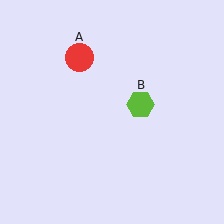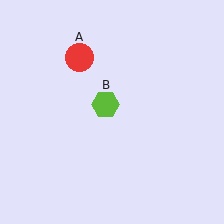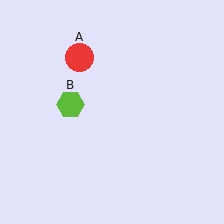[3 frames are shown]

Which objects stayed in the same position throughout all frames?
Red circle (object A) remained stationary.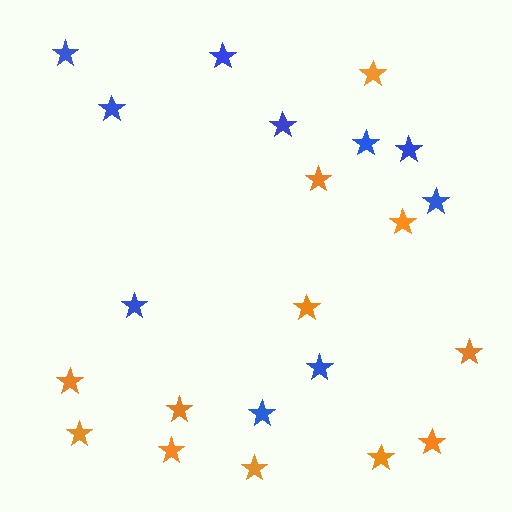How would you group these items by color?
There are 2 groups: one group of orange stars (12) and one group of blue stars (10).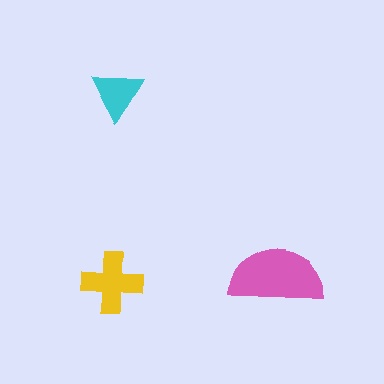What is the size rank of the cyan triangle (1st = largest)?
3rd.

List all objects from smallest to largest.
The cyan triangle, the yellow cross, the pink semicircle.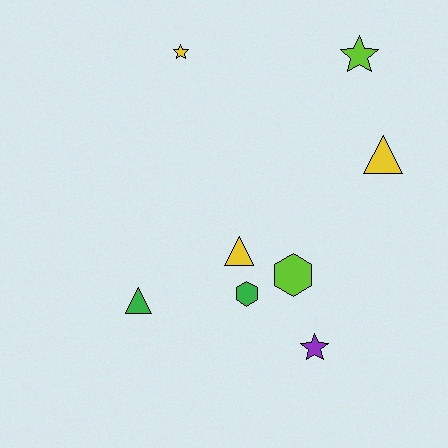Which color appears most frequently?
Yellow, with 3 objects.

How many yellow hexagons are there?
There are no yellow hexagons.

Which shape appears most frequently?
Star, with 3 objects.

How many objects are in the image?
There are 8 objects.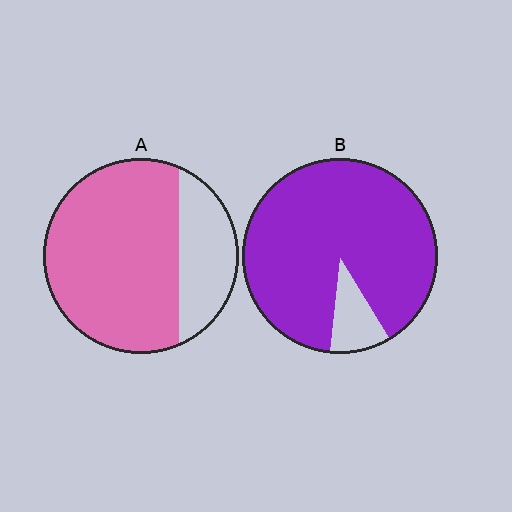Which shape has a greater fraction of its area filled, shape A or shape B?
Shape B.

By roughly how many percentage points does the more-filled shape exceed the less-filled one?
By roughly 15 percentage points (B over A).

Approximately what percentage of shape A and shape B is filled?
A is approximately 75% and B is approximately 90%.